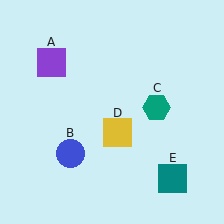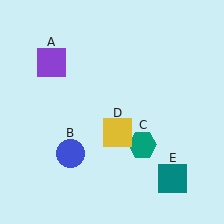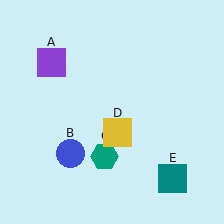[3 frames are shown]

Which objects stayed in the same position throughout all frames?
Purple square (object A) and blue circle (object B) and yellow square (object D) and teal square (object E) remained stationary.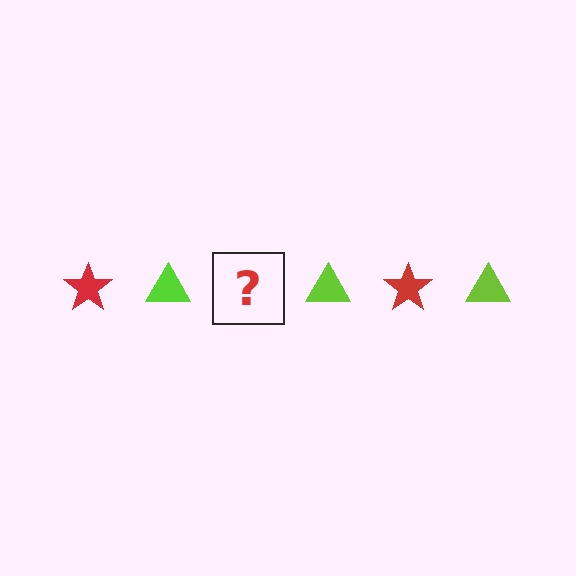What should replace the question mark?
The question mark should be replaced with a red star.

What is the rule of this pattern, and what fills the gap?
The rule is that the pattern alternates between red star and lime triangle. The gap should be filled with a red star.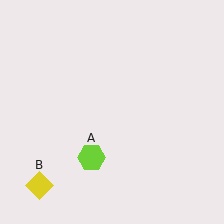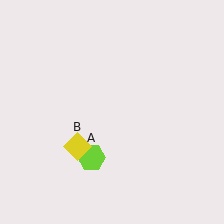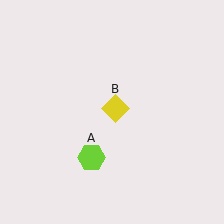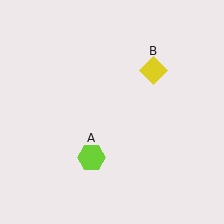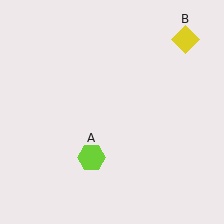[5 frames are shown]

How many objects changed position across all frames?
1 object changed position: yellow diamond (object B).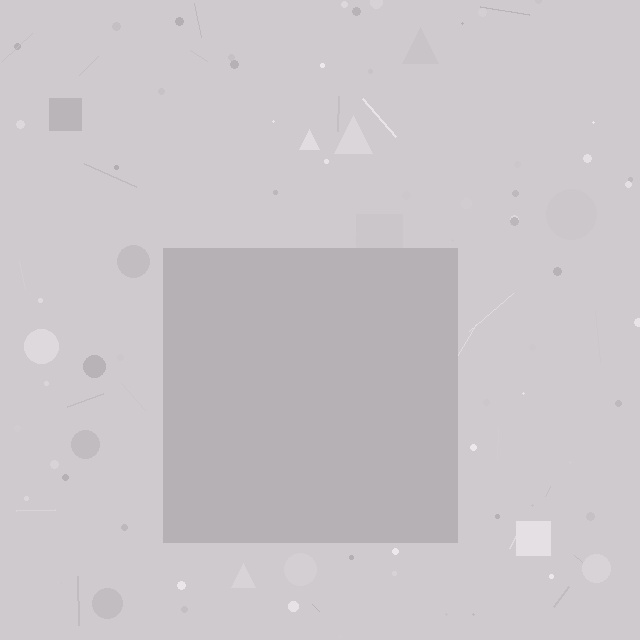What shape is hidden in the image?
A square is hidden in the image.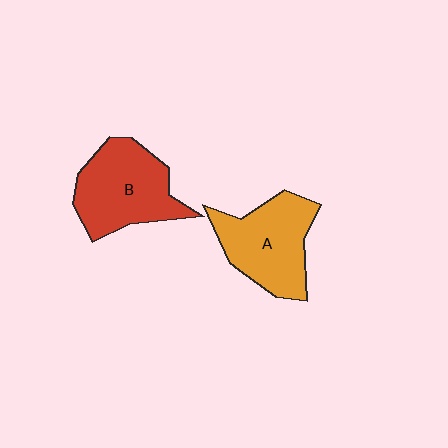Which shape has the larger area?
Shape B (red).